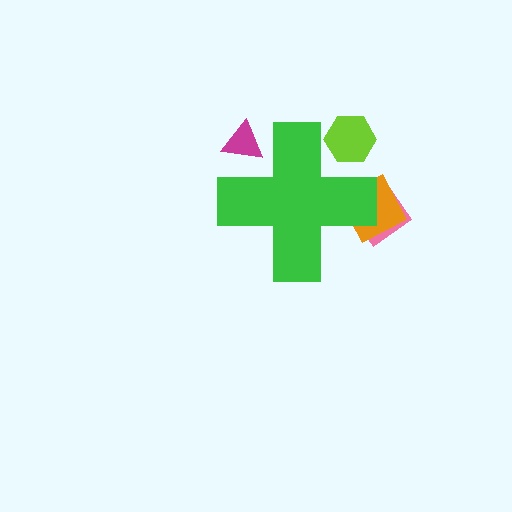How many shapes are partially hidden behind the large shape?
4 shapes are partially hidden.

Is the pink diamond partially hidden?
Yes, the pink diamond is partially hidden behind the green cross.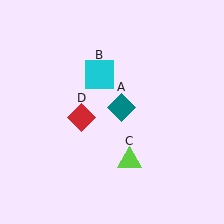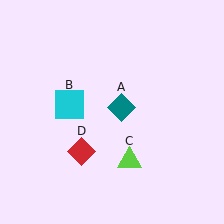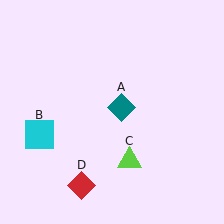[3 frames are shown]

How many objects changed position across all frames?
2 objects changed position: cyan square (object B), red diamond (object D).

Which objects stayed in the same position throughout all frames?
Teal diamond (object A) and lime triangle (object C) remained stationary.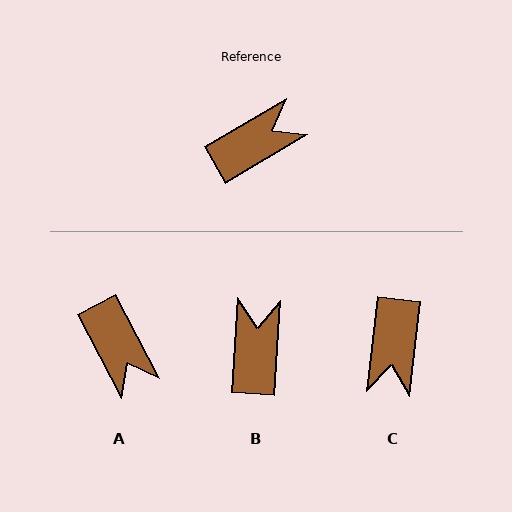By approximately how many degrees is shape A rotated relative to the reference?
Approximately 93 degrees clockwise.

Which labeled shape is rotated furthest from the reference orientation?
C, about 127 degrees away.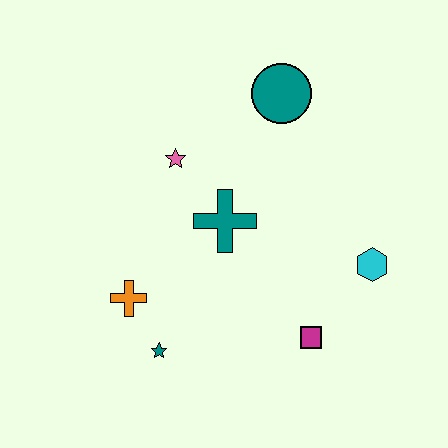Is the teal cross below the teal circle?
Yes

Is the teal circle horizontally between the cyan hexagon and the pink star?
Yes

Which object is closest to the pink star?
The teal cross is closest to the pink star.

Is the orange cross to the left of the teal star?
Yes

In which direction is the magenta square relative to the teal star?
The magenta square is to the right of the teal star.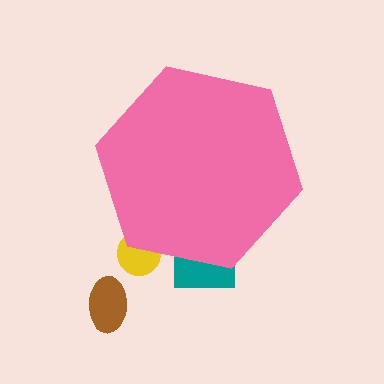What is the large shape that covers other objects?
A pink hexagon.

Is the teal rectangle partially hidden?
Yes, the teal rectangle is partially hidden behind the pink hexagon.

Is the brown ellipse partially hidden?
No, the brown ellipse is fully visible.